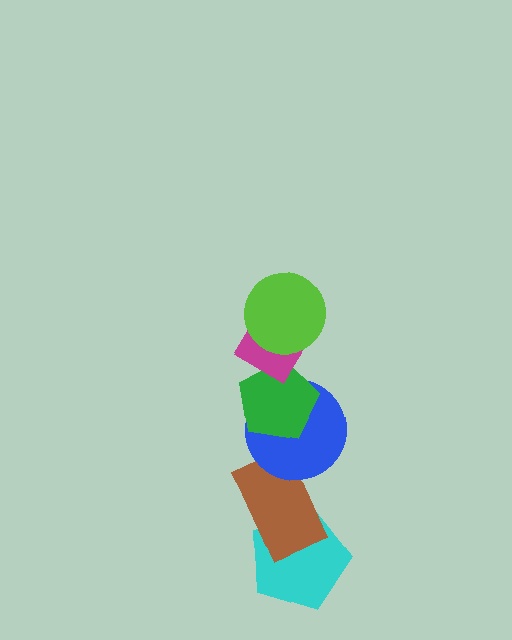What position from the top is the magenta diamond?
The magenta diamond is 2nd from the top.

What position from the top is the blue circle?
The blue circle is 4th from the top.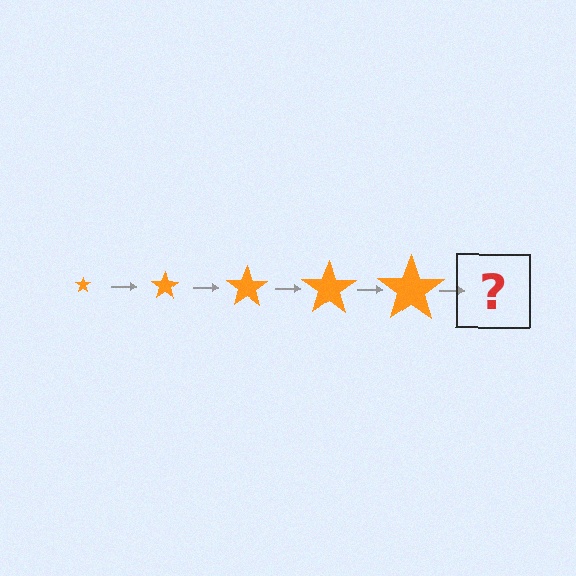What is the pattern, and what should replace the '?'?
The pattern is that the star gets progressively larger each step. The '?' should be an orange star, larger than the previous one.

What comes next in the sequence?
The next element should be an orange star, larger than the previous one.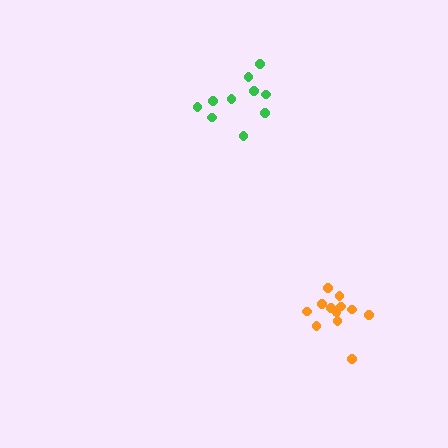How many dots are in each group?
Group 1: 12 dots, Group 2: 10 dots (22 total).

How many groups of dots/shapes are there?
There are 2 groups.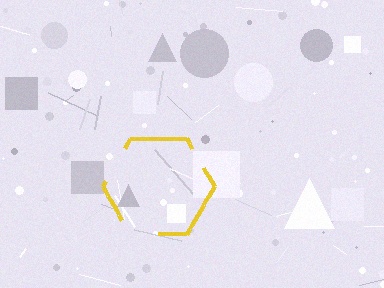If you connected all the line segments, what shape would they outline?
They would outline a hexagon.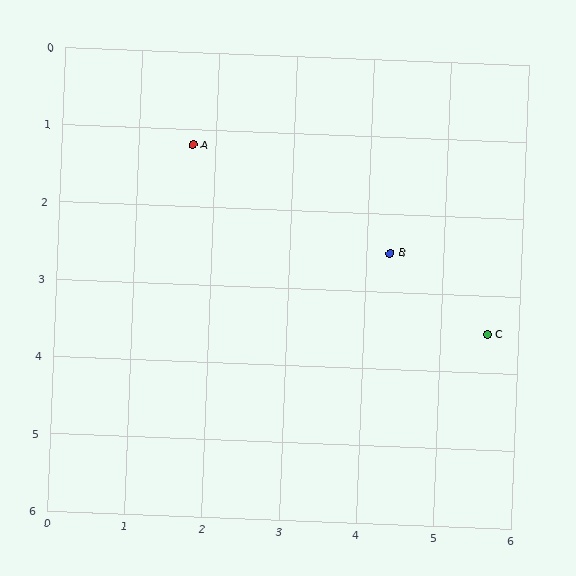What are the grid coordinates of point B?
Point B is at approximately (4.3, 2.5).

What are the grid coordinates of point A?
Point A is at approximately (1.7, 1.2).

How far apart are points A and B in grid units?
Points A and B are about 2.9 grid units apart.